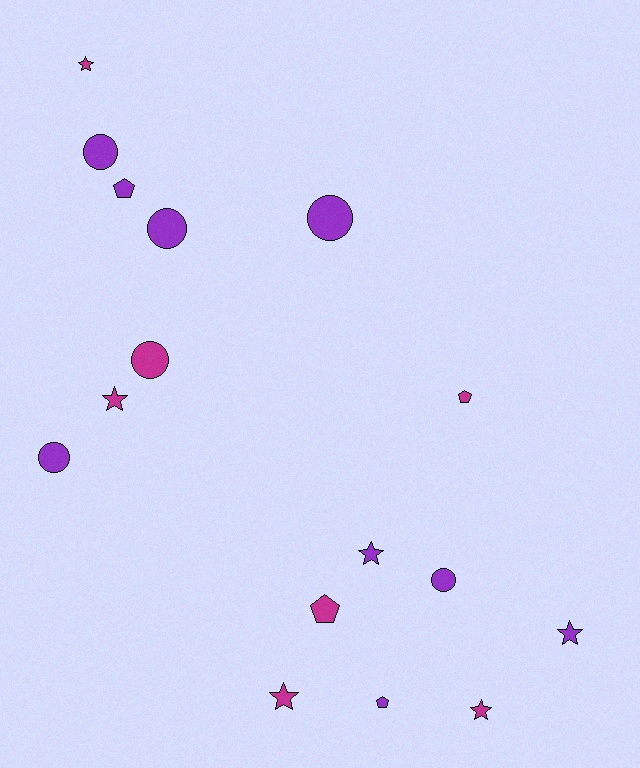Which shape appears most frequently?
Star, with 6 objects.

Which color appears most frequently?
Purple, with 9 objects.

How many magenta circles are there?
There is 1 magenta circle.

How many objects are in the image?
There are 16 objects.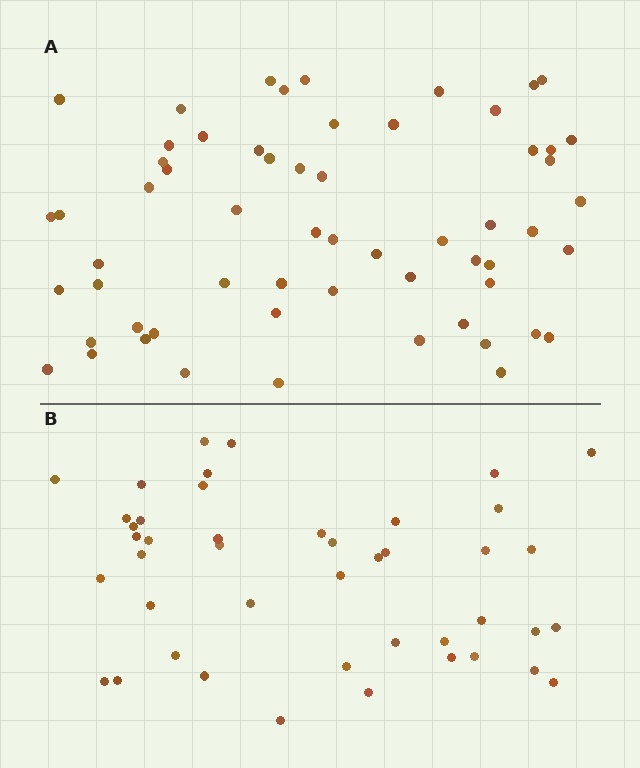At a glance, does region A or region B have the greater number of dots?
Region A (the top region) has more dots.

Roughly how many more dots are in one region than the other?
Region A has approximately 15 more dots than region B.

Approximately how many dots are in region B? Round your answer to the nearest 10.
About 40 dots. (The exact count is 44, which rounds to 40.)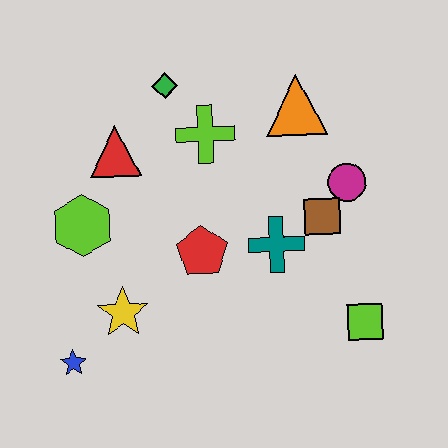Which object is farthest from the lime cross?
The blue star is farthest from the lime cross.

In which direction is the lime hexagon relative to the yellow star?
The lime hexagon is above the yellow star.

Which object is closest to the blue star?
The yellow star is closest to the blue star.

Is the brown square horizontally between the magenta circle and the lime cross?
Yes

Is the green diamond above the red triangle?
Yes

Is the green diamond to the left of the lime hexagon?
No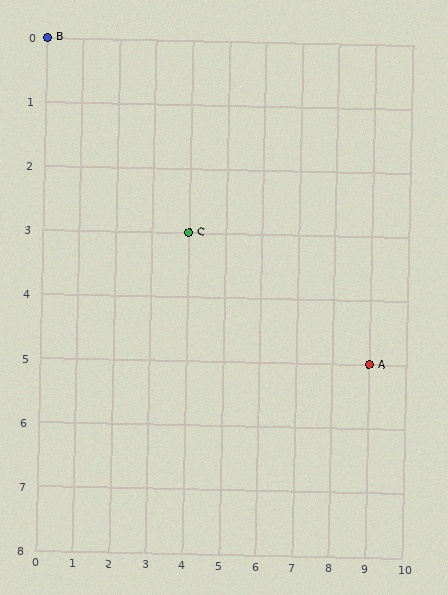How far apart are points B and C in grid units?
Points B and C are 4 columns and 3 rows apart (about 5.0 grid units diagonally).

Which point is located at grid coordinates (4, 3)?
Point C is at (4, 3).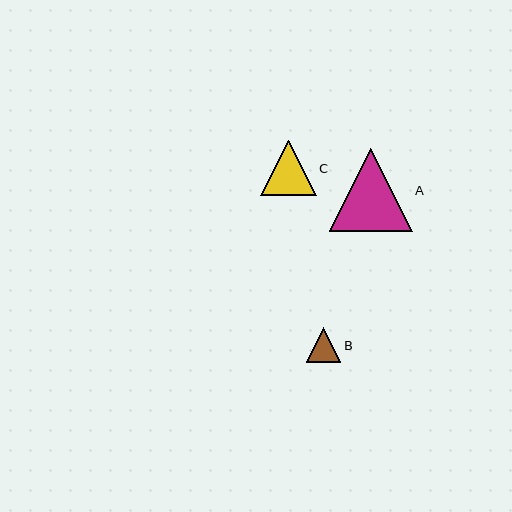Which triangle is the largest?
Triangle A is the largest with a size of approximately 83 pixels.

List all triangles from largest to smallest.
From largest to smallest: A, C, B.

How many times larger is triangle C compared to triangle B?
Triangle C is approximately 1.6 times the size of triangle B.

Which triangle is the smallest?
Triangle B is the smallest with a size of approximately 34 pixels.